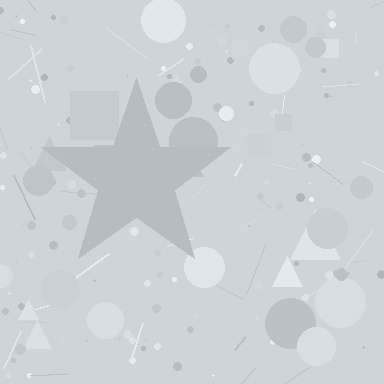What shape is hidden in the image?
A star is hidden in the image.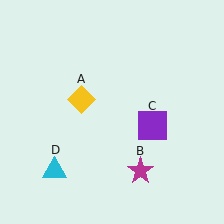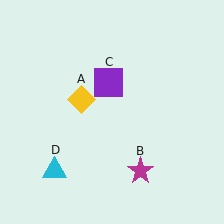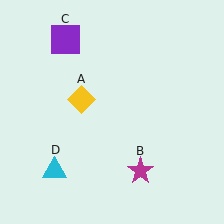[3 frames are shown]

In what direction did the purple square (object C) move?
The purple square (object C) moved up and to the left.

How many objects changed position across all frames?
1 object changed position: purple square (object C).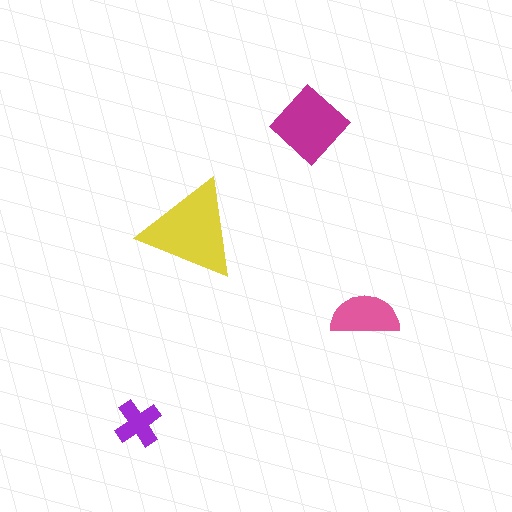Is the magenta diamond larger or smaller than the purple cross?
Larger.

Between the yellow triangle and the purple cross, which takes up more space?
The yellow triangle.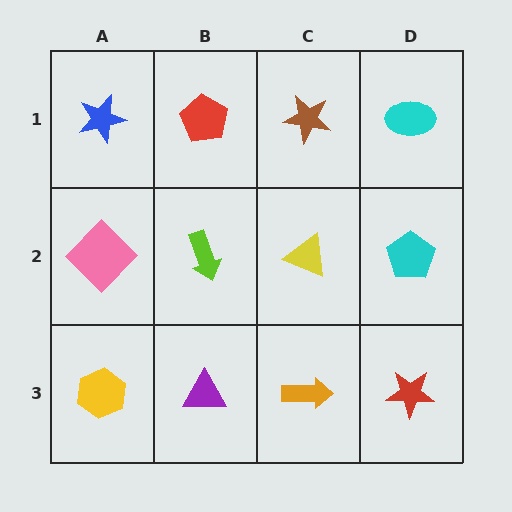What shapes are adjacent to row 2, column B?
A red pentagon (row 1, column B), a purple triangle (row 3, column B), a pink diamond (row 2, column A), a yellow triangle (row 2, column C).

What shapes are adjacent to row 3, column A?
A pink diamond (row 2, column A), a purple triangle (row 3, column B).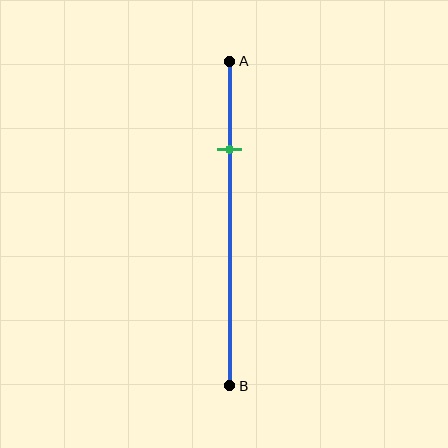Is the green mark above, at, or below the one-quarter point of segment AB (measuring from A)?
The green mark is approximately at the one-quarter point of segment AB.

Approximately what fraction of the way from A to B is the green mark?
The green mark is approximately 25% of the way from A to B.